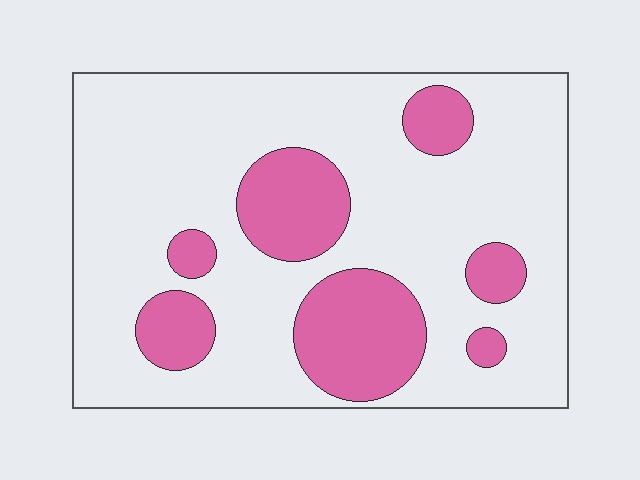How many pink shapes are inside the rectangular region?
7.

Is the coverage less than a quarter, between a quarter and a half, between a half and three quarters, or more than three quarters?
Less than a quarter.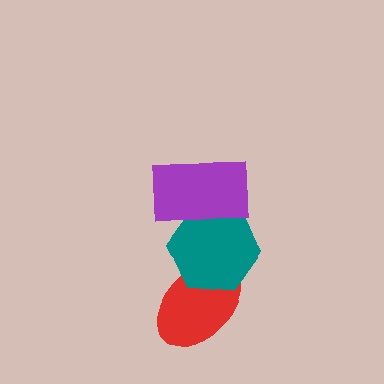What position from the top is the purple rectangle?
The purple rectangle is 1st from the top.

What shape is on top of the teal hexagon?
The purple rectangle is on top of the teal hexagon.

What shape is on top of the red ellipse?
The teal hexagon is on top of the red ellipse.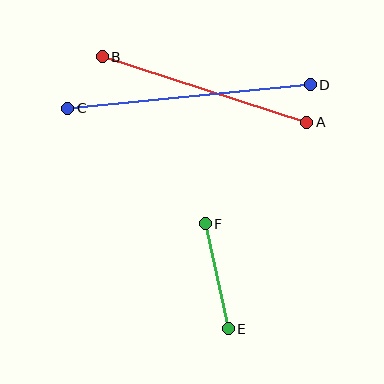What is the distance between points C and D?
The distance is approximately 244 pixels.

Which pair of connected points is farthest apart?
Points C and D are farthest apart.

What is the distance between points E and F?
The distance is approximately 107 pixels.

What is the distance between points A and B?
The distance is approximately 215 pixels.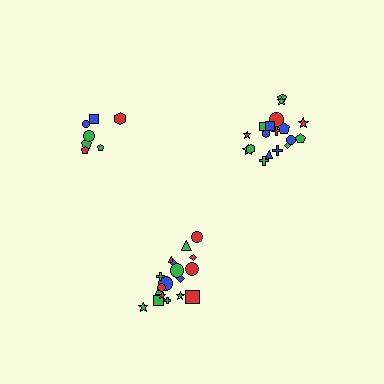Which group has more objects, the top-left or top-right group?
The top-right group.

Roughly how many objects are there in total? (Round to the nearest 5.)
Roughly 45 objects in total.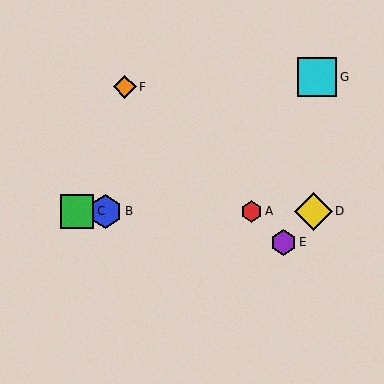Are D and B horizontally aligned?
Yes, both are at y≈211.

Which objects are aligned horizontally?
Objects A, B, C, D are aligned horizontally.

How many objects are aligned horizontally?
4 objects (A, B, C, D) are aligned horizontally.